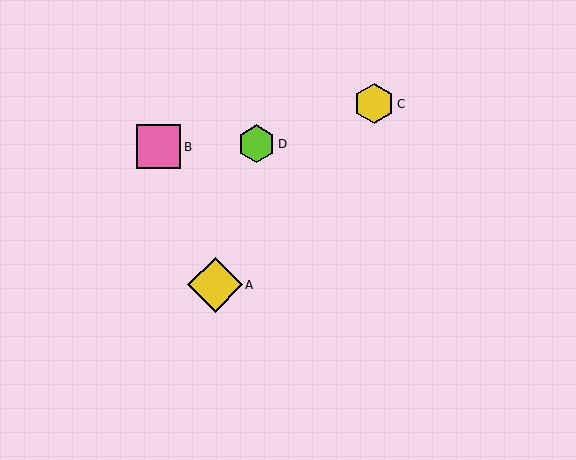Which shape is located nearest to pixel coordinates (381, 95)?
The yellow hexagon (labeled C) at (374, 104) is nearest to that location.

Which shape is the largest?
The yellow diamond (labeled A) is the largest.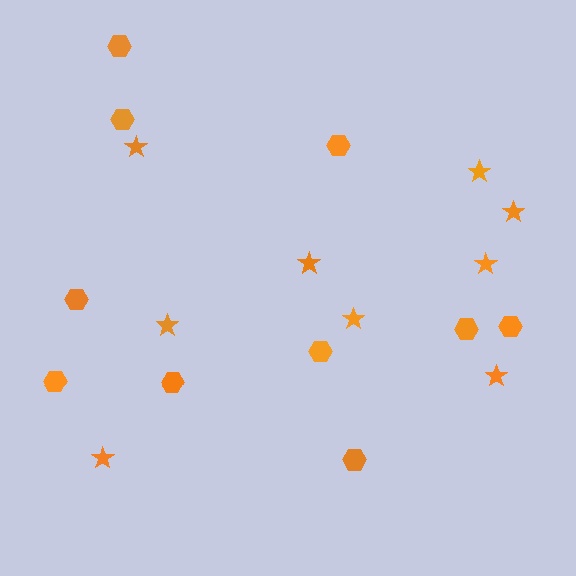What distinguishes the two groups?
There are 2 groups: one group of stars (9) and one group of hexagons (10).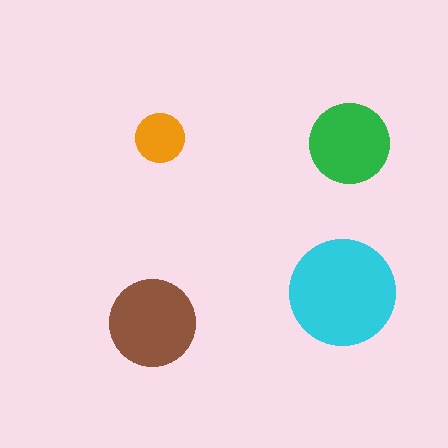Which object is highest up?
The orange circle is topmost.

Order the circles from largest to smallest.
the cyan one, the brown one, the green one, the orange one.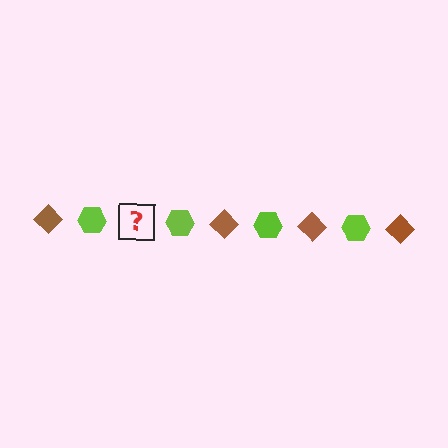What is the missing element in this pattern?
The missing element is a brown diamond.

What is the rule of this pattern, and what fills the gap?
The rule is that the pattern alternates between brown diamond and lime hexagon. The gap should be filled with a brown diamond.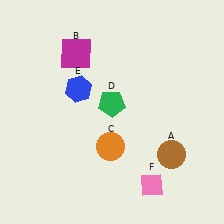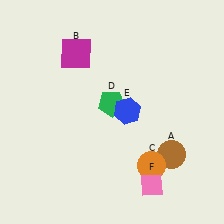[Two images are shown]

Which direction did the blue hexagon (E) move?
The blue hexagon (E) moved right.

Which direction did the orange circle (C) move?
The orange circle (C) moved right.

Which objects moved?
The objects that moved are: the orange circle (C), the blue hexagon (E).